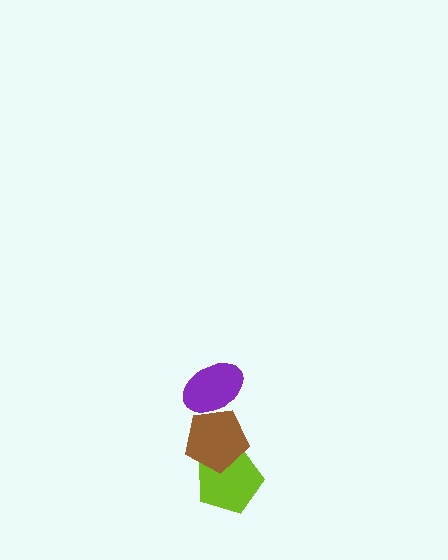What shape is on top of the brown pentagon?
The purple ellipse is on top of the brown pentagon.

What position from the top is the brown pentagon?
The brown pentagon is 2nd from the top.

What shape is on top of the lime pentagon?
The brown pentagon is on top of the lime pentagon.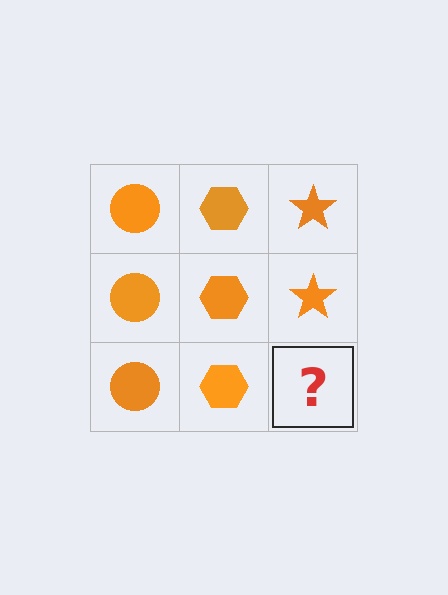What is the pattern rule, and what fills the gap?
The rule is that each column has a consistent shape. The gap should be filled with an orange star.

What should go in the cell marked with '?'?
The missing cell should contain an orange star.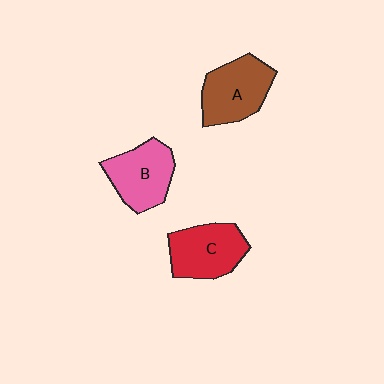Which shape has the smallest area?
Shape B (pink).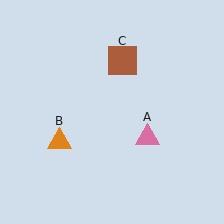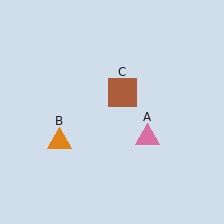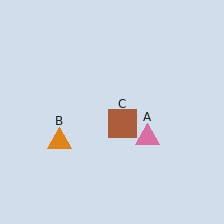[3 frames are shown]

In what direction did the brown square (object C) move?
The brown square (object C) moved down.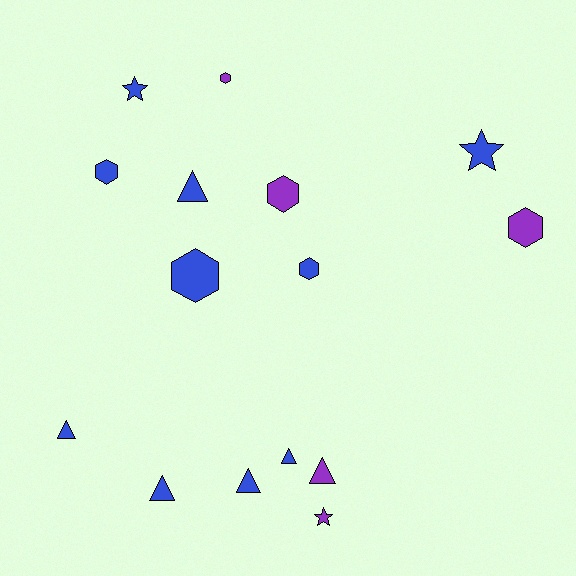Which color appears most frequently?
Blue, with 10 objects.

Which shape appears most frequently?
Triangle, with 6 objects.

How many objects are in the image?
There are 15 objects.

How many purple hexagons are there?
There are 3 purple hexagons.